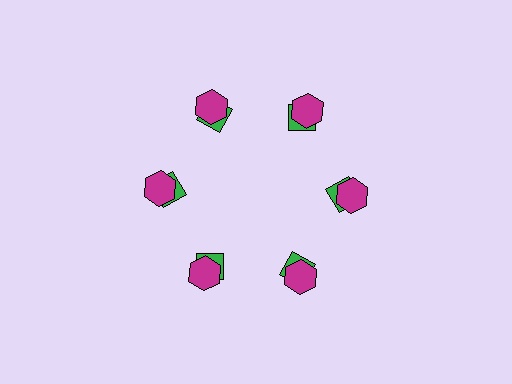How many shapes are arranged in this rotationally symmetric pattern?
There are 12 shapes, arranged in 6 groups of 2.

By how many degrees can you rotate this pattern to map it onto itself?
The pattern maps onto itself every 60 degrees of rotation.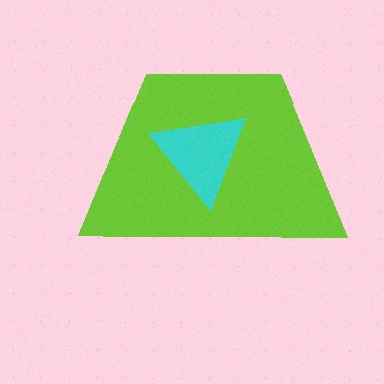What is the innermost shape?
The cyan triangle.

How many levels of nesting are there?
2.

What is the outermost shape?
The lime trapezoid.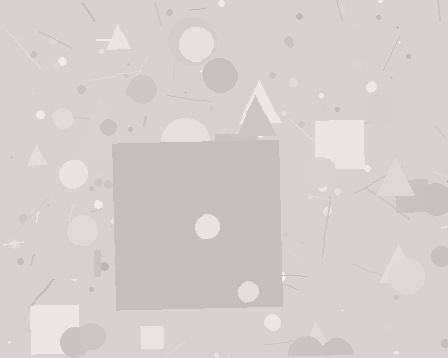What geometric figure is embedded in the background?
A square is embedded in the background.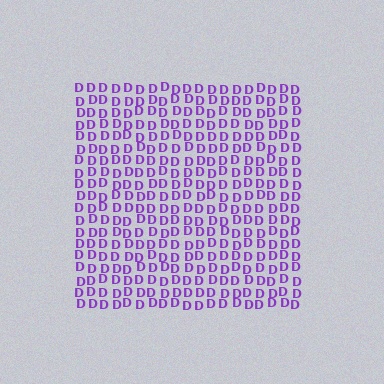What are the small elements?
The small elements are letter D's.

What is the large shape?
The large shape is a square.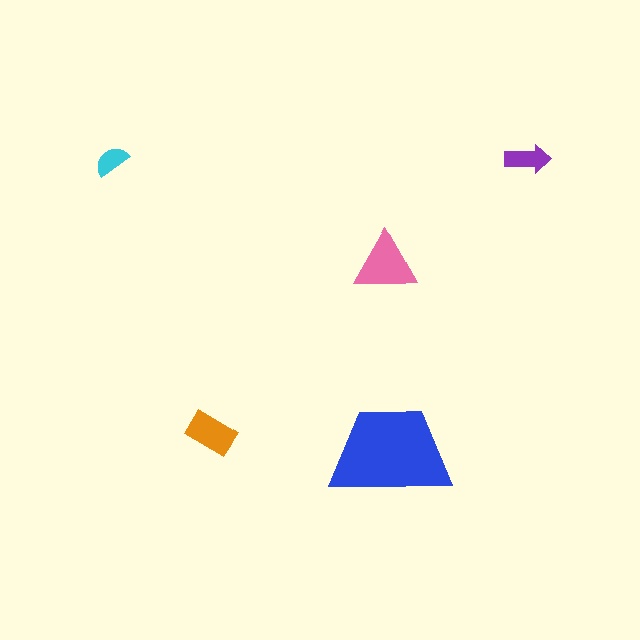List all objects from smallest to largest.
The cyan semicircle, the purple arrow, the orange rectangle, the pink triangle, the blue trapezoid.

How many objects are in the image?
There are 5 objects in the image.